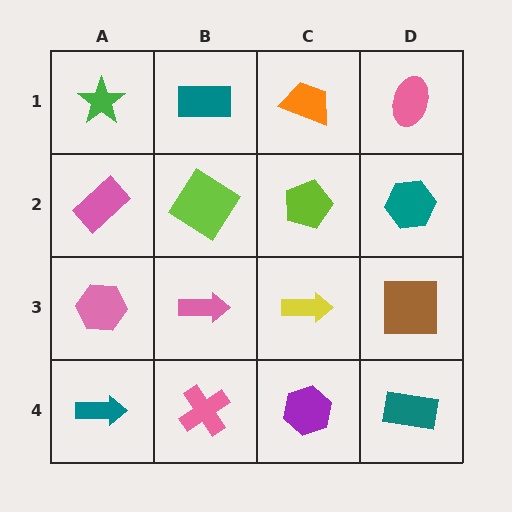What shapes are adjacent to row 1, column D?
A teal hexagon (row 2, column D), an orange trapezoid (row 1, column C).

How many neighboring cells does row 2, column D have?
3.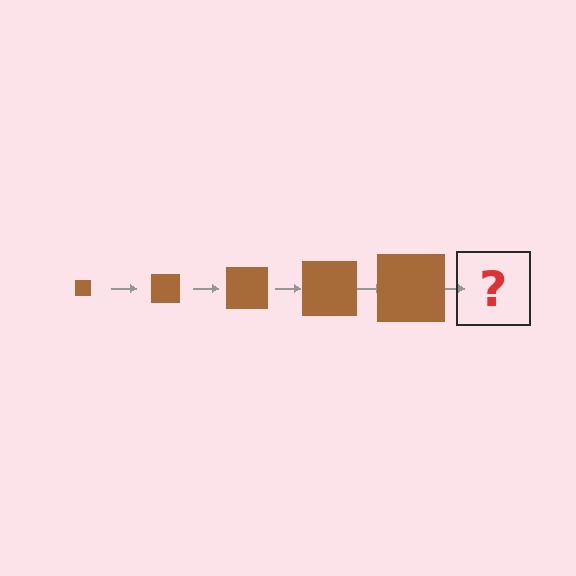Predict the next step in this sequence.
The next step is a brown square, larger than the previous one.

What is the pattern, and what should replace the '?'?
The pattern is that the square gets progressively larger each step. The '?' should be a brown square, larger than the previous one.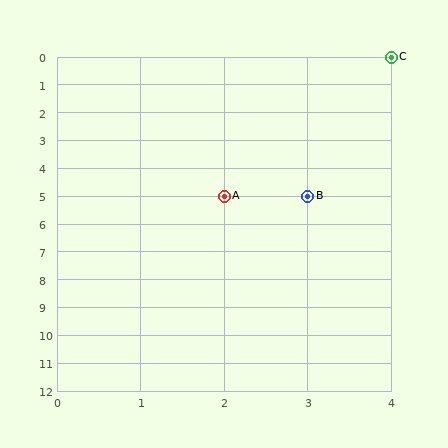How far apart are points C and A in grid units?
Points C and A are 2 columns and 5 rows apart (about 5.4 grid units diagonally).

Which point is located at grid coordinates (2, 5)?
Point A is at (2, 5).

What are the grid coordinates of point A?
Point A is at grid coordinates (2, 5).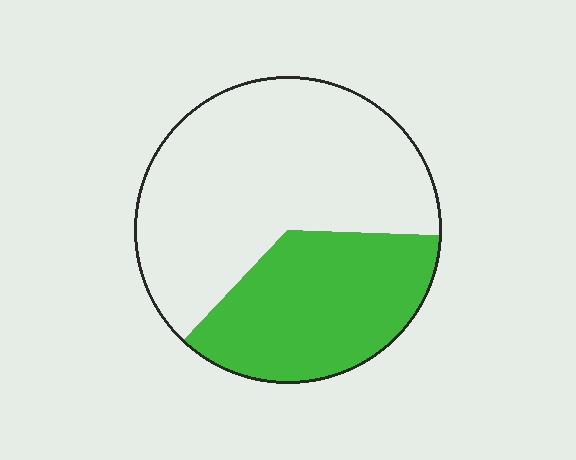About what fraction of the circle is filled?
About three eighths (3/8).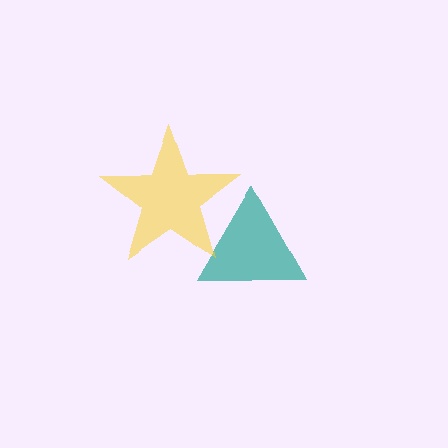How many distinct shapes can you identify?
There are 2 distinct shapes: a teal triangle, a yellow star.